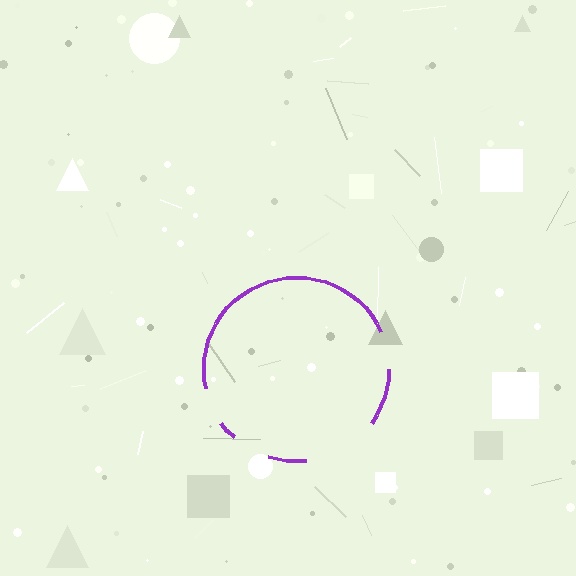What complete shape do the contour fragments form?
The contour fragments form a circle.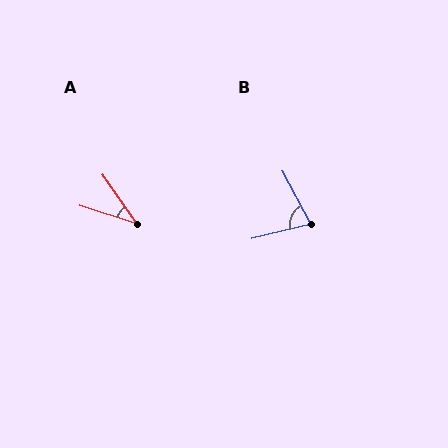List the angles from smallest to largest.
A (37°), B (75°).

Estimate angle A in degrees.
Approximately 37 degrees.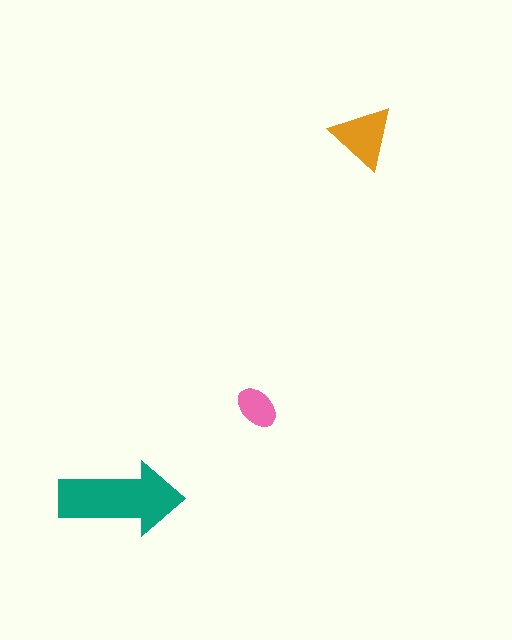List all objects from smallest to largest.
The pink ellipse, the orange triangle, the teal arrow.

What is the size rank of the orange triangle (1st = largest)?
2nd.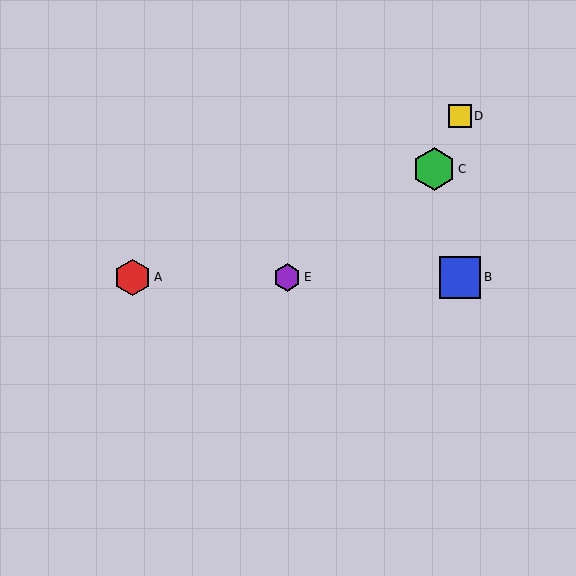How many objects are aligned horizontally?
3 objects (A, B, E) are aligned horizontally.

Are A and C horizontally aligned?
No, A is at y≈277 and C is at y≈169.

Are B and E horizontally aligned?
Yes, both are at y≈277.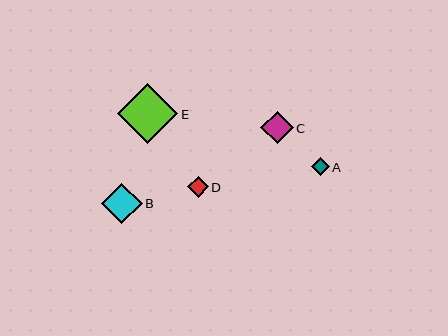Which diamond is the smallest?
Diamond A is the smallest with a size of approximately 18 pixels.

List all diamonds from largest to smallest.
From largest to smallest: E, B, C, D, A.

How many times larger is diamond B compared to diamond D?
Diamond B is approximately 2.0 times the size of diamond D.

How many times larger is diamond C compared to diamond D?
Diamond C is approximately 1.6 times the size of diamond D.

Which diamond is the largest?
Diamond E is the largest with a size of approximately 60 pixels.